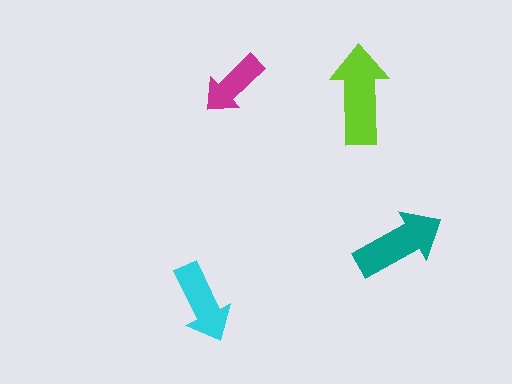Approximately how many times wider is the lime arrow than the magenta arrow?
About 1.5 times wider.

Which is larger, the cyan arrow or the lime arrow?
The lime one.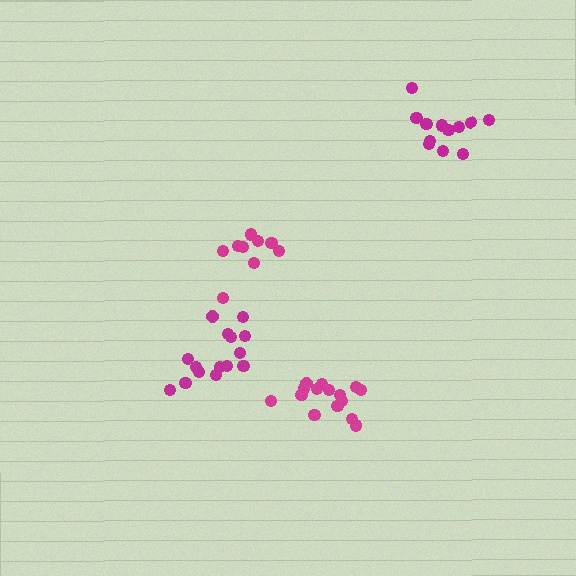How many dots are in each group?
Group 1: 15 dots, Group 2: 12 dots, Group 3: 9 dots, Group 4: 15 dots (51 total).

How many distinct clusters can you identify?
There are 4 distinct clusters.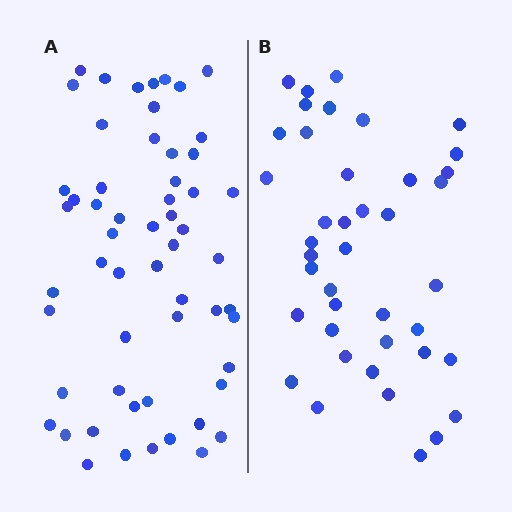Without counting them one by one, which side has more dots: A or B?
Region A (the left region) has more dots.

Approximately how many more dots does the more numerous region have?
Region A has approximately 15 more dots than region B.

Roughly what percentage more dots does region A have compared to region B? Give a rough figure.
About 40% more.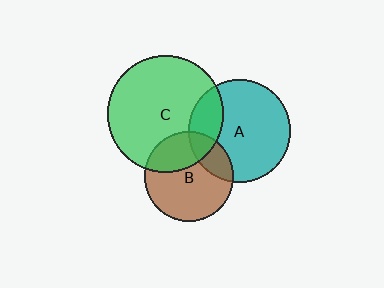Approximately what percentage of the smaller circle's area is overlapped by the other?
Approximately 20%.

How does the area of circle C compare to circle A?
Approximately 1.3 times.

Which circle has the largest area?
Circle C (green).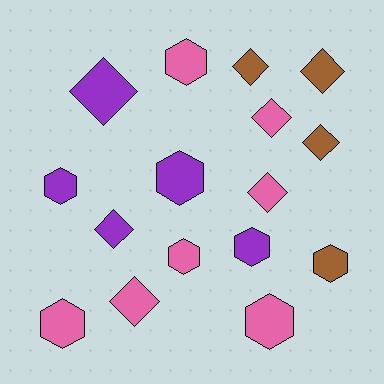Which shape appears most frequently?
Hexagon, with 8 objects.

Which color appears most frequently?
Pink, with 7 objects.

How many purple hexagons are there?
There are 3 purple hexagons.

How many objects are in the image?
There are 16 objects.